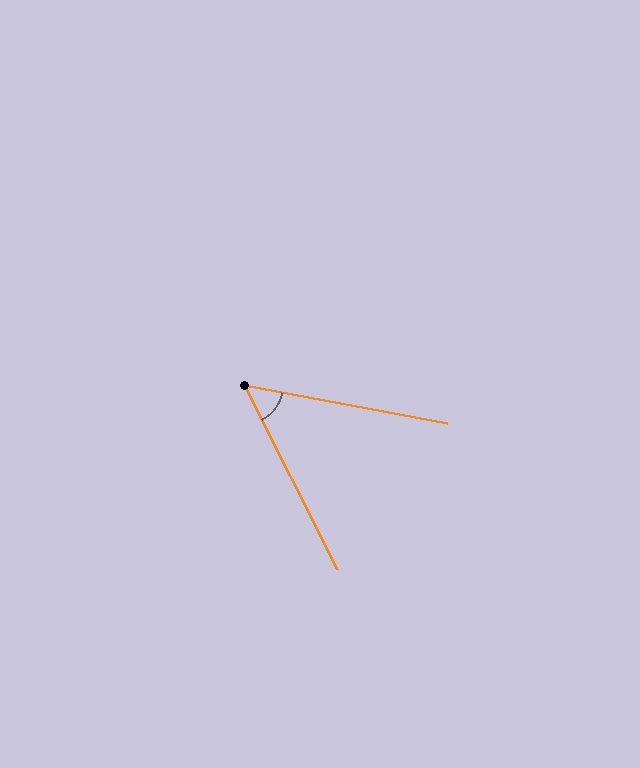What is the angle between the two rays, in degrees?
Approximately 53 degrees.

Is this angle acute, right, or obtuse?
It is acute.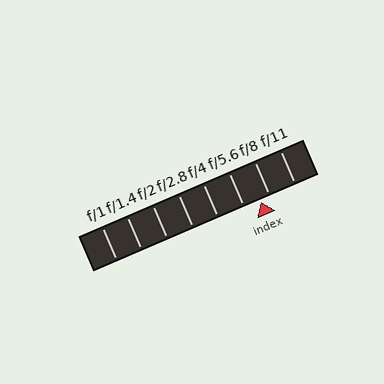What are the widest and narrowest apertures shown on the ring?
The widest aperture shown is f/1 and the narrowest is f/11.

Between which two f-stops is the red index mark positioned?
The index mark is between f/5.6 and f/8.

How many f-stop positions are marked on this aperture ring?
There are 8 f-stop positions marked.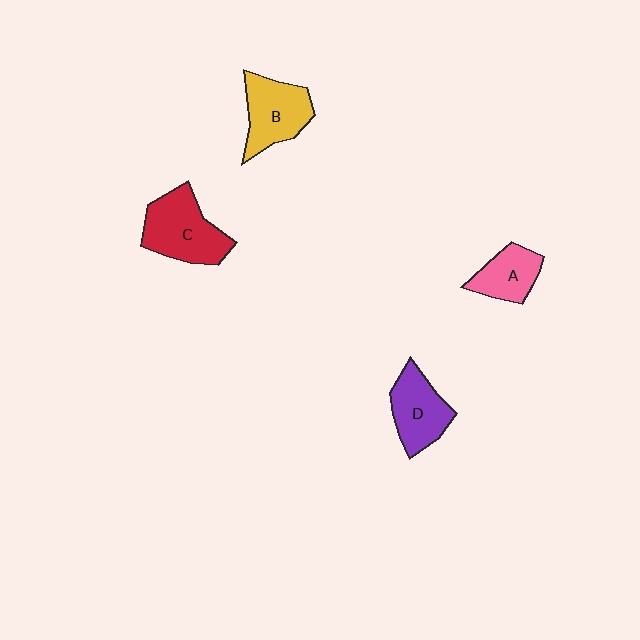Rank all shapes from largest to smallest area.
From largest to smallest: C (red), B (yellow), D (purple), A (pink).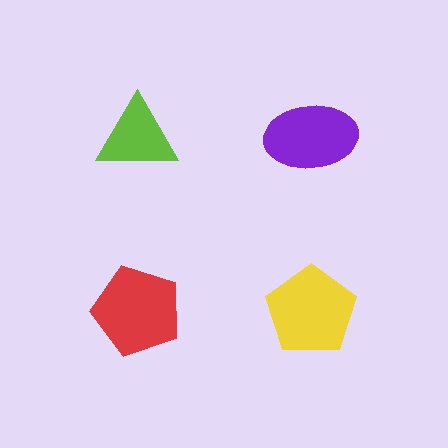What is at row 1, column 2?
A purple ellipse.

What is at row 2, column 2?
A yellow pentagon.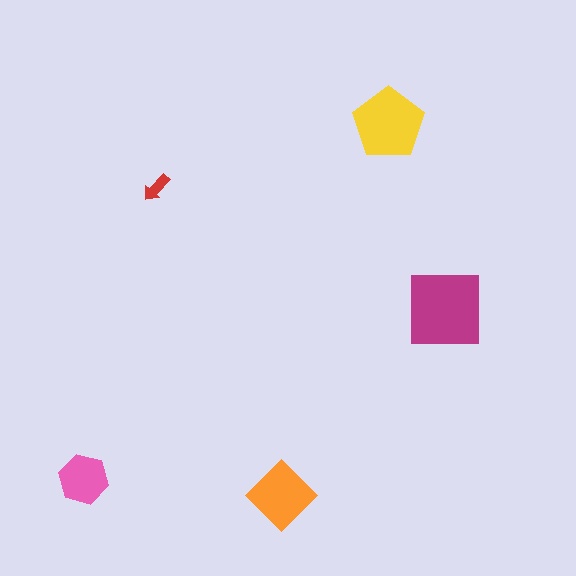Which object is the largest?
The magenta square.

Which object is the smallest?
The red arrow.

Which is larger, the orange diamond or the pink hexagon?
The orange diamond.